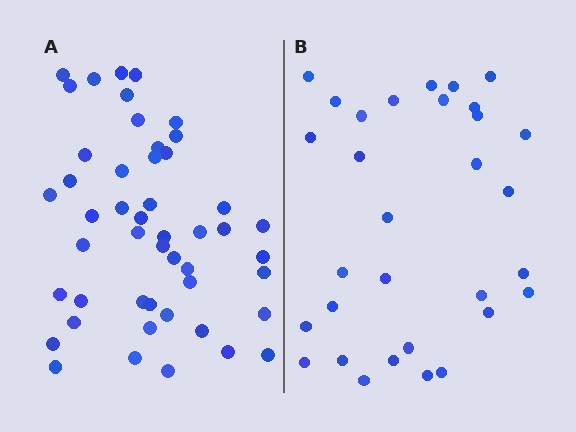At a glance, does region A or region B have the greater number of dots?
Region A (the left region) has more dots.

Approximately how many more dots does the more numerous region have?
Region A has approximately 15 more dots than region B.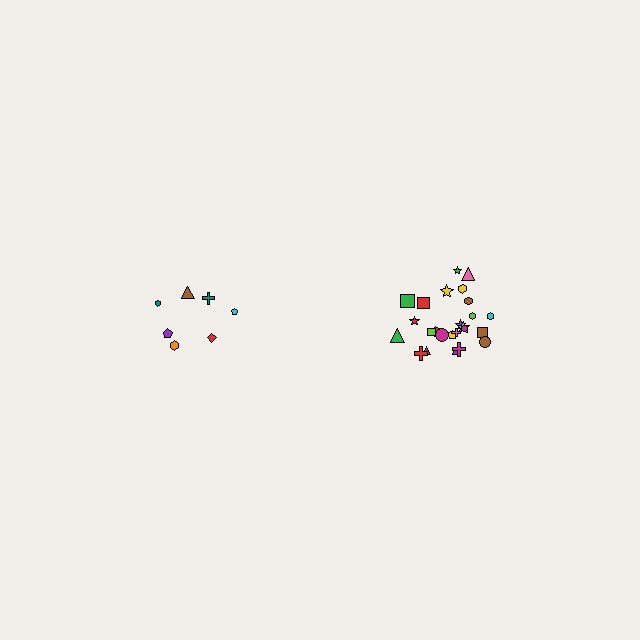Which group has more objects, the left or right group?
The right group.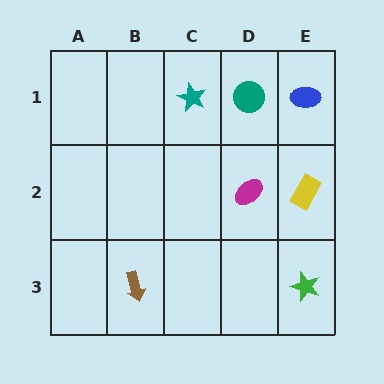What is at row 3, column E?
A green star.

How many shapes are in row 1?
3 shapes.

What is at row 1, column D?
A teal circle.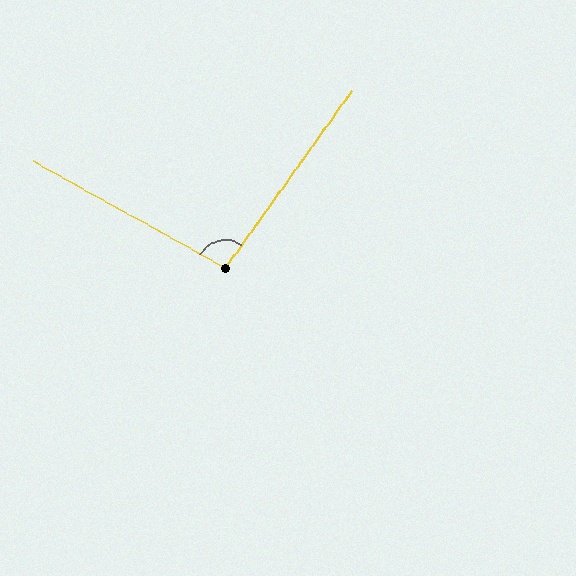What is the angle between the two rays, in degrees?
Approximately 96 degrees.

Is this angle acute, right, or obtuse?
It is obtuse.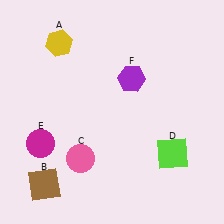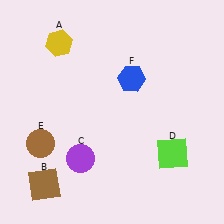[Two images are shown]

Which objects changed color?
C changed from pink to purple. E changed from magenta to brown. F changed from purple to blue.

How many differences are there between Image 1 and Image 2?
There are 3 differences between the two images.